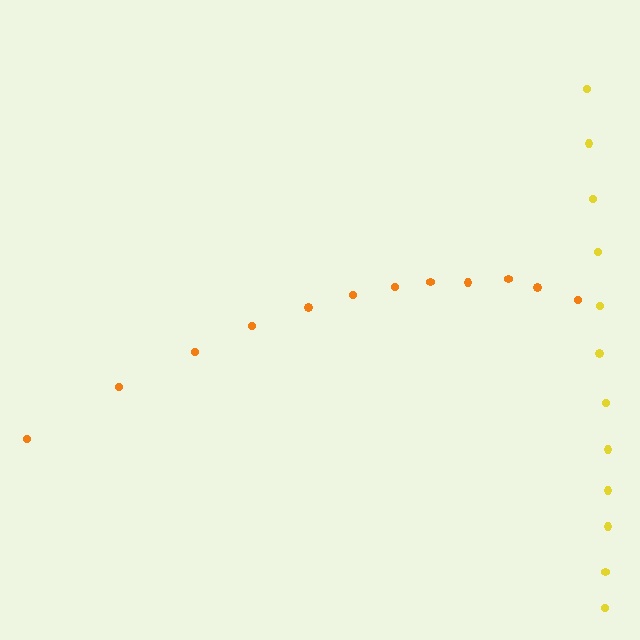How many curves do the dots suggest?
There are 2 distinct paths.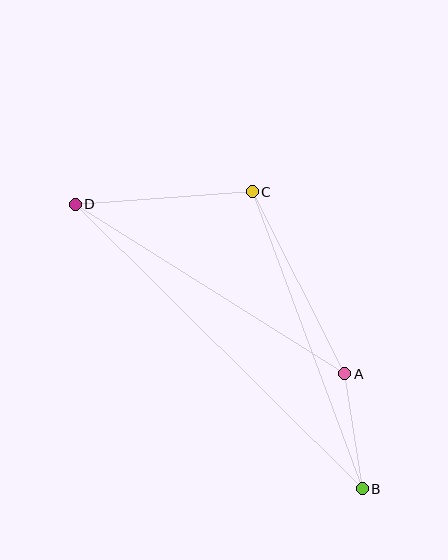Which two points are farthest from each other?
Points B and D are farthest from each other.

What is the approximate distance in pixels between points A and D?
The distance between A and D is approximately 319 pixels.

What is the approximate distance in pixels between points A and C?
The distance between A and C is approximately 204 pixels.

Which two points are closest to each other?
Points A and B are closest to each other.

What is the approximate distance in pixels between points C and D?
The distance between C and D is approximately 178 pixels.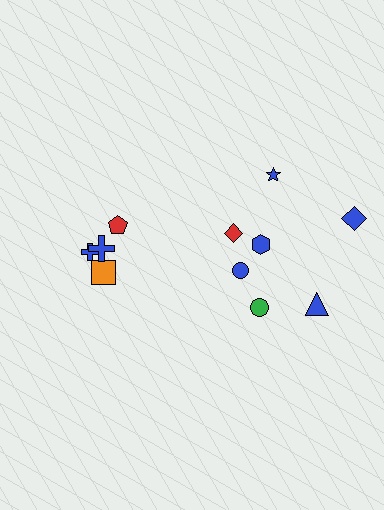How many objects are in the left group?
There are 4 objects.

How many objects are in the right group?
There are 7 objects.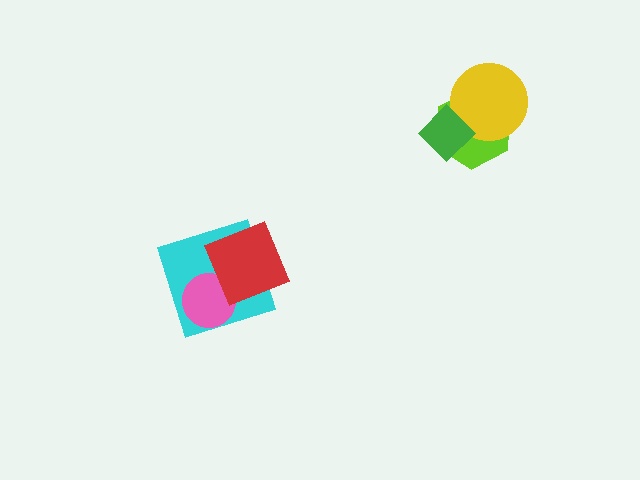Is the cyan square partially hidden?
Yes, it is partially covered by another shape.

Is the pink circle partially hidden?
Yes, it is partially covered by another shape.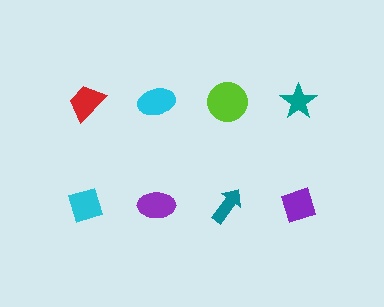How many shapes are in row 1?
4 shapes.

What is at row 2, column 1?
A cyan diamond.